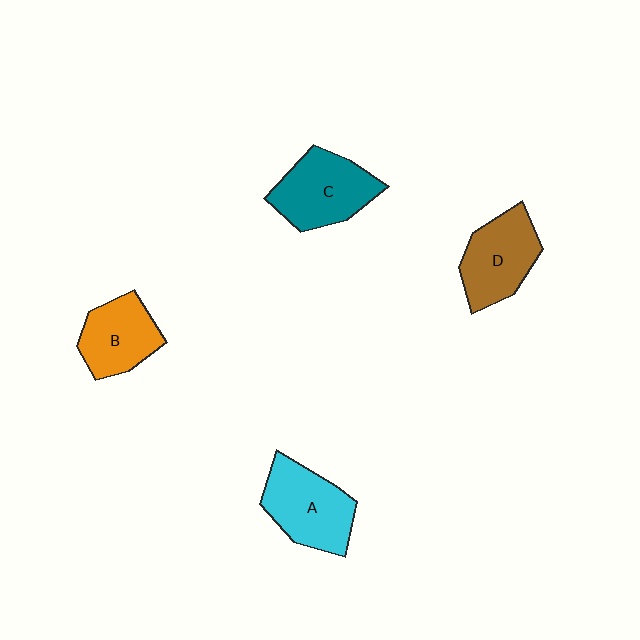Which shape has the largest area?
Shape C (teal).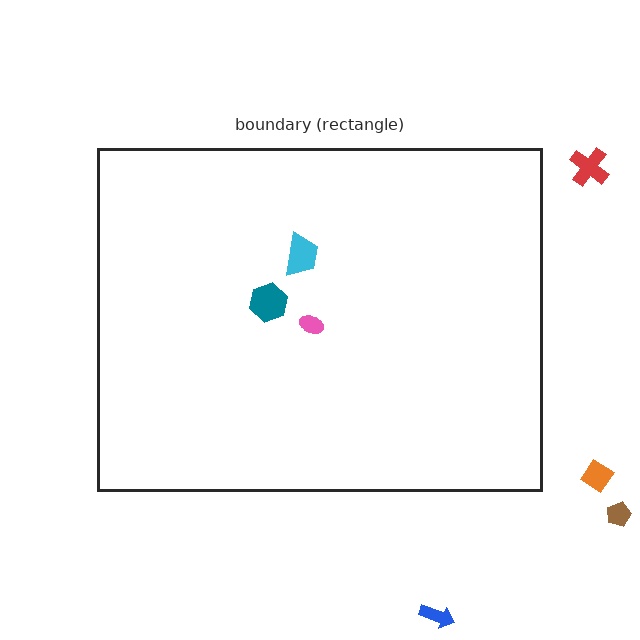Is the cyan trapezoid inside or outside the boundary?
Inside.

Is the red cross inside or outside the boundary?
Outside.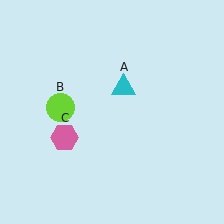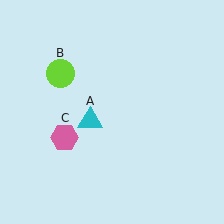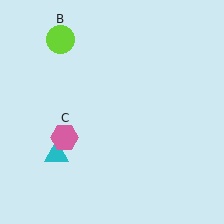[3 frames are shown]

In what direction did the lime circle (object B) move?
The lime circle (object B) moved up.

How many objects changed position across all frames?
2 objects changed position: cyan triangle (object A), lime circle (object B).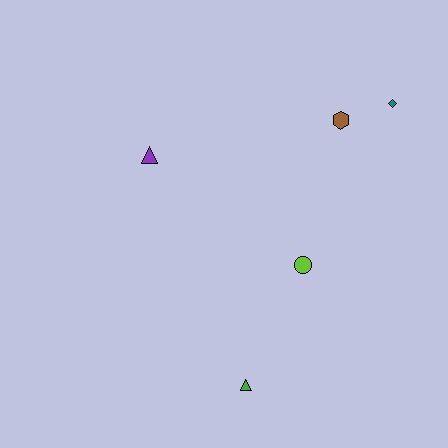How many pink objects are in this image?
There are no pink objects.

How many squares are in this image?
There are no squares.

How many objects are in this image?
There are 5 objects.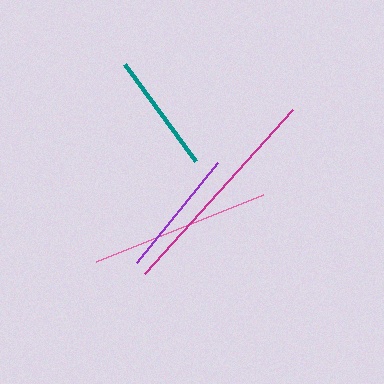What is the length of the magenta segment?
The magenta segment is approximately 220 pixels long.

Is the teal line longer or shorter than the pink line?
The pink line is longer than the teal line.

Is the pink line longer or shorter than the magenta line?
The magenta line is longer than the pink line.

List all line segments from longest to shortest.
From longest to shortest: magenta, pink, purple, teal.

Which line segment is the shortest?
The teal line is the shortest at approximately 120 pixels.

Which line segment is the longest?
The magenta line is the longest at approximately 220 pixels.